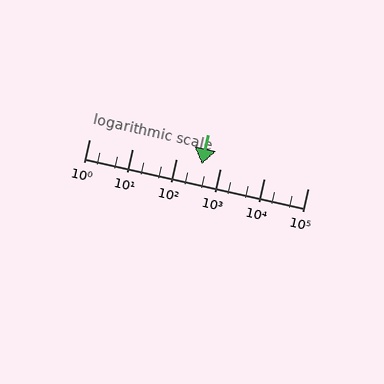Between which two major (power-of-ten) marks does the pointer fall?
The pointer is between 100 and 1000.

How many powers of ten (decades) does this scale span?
The scale spans 5 decades, from 1 to 100000.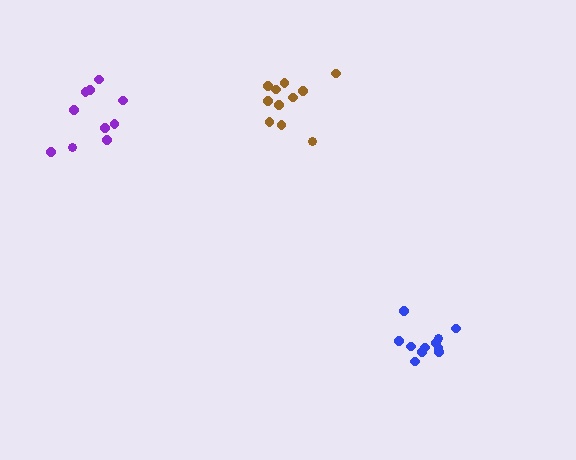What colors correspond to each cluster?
The clusters are colored: purple, brown, blue.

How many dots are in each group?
Group 1: 10 dots, Group 2: 11 dots, Group 3: 11 dots (32 total).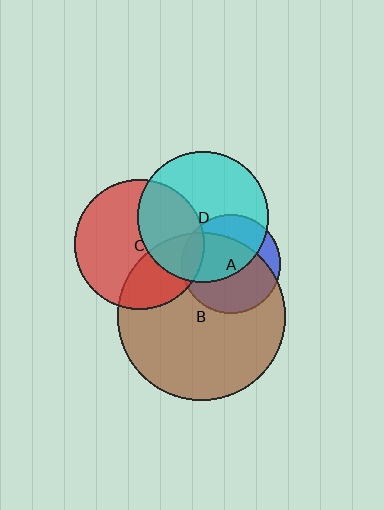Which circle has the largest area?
Circle B (brown).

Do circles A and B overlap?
Yes.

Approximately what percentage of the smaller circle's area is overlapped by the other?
Approximately 75%.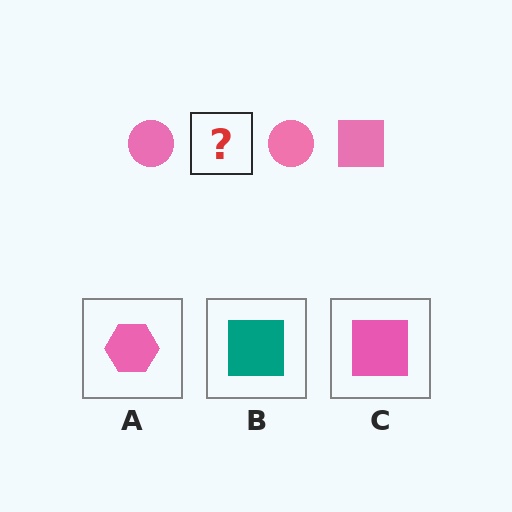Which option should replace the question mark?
Option C.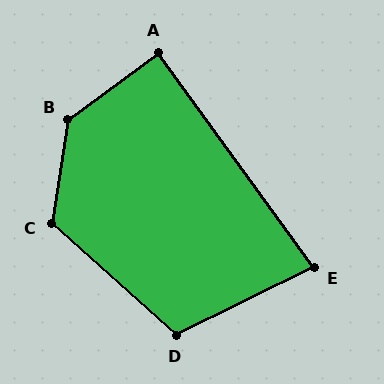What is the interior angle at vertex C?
Approximately 123 degrees (obtuse).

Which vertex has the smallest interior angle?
E, at approximately 80 degrees.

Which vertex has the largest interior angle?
B, at approximately 135 degrees.